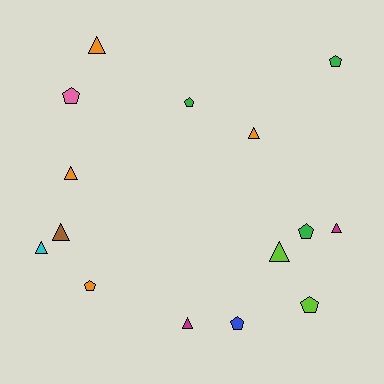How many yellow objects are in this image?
There are no yellow objects.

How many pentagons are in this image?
There are 7 pentagons.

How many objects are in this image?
There are 15 objects.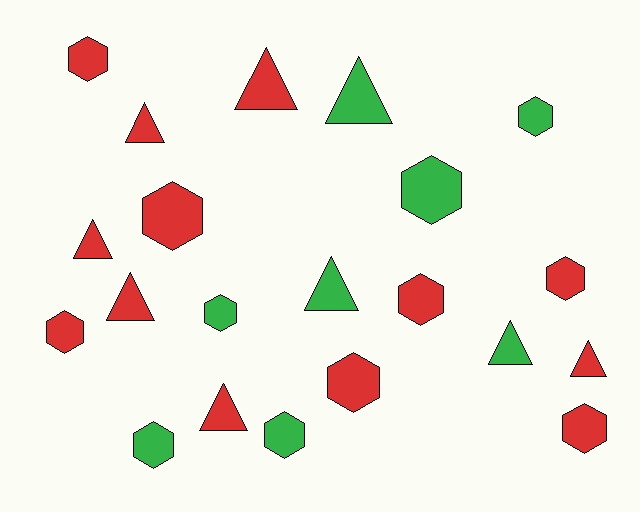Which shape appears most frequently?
Hexagon, with 12 objects.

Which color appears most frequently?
Red, with 13 objects.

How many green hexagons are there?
There are 5 green hexagons.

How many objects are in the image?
There are 21 objects.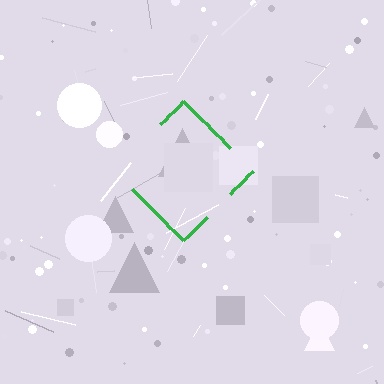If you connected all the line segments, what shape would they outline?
They would outline a diamond.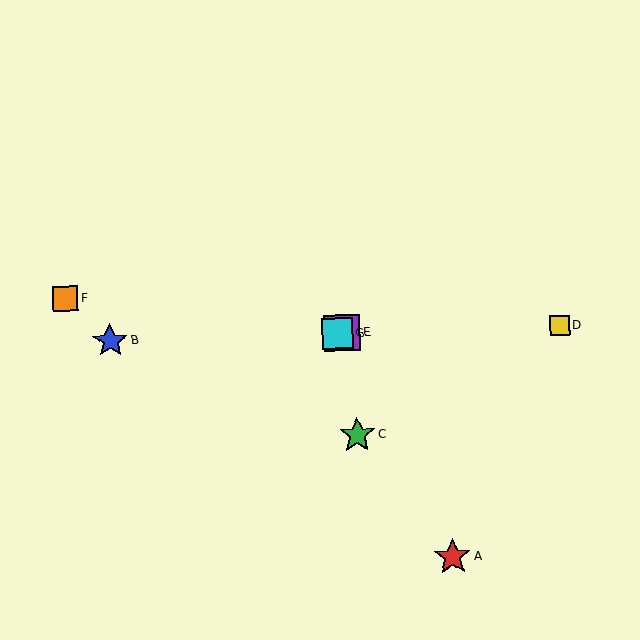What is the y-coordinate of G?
Object G is at y≈333.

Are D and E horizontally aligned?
Yes, both are at y≈326.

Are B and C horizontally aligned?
No, B is at y≈341 and C is at y≈435.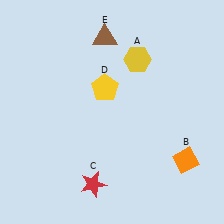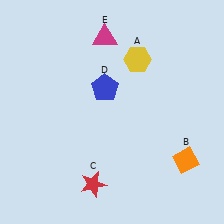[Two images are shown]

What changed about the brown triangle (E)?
In Image 1, E is brown. In Image 2, it changed to magenta.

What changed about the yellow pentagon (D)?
In Image 1, D is yellow. In Image 2, it changed to blue.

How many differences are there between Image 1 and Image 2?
There are 2 differences between the two images.